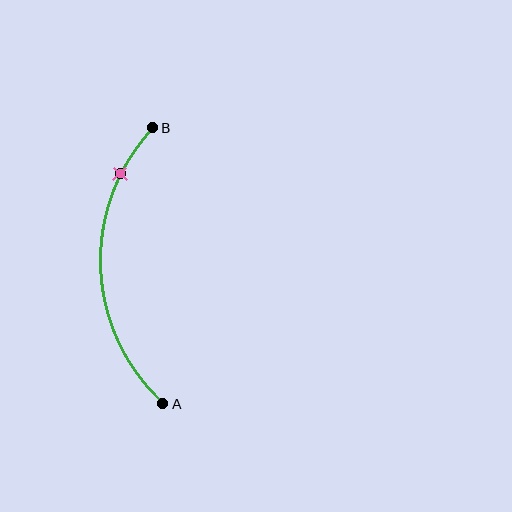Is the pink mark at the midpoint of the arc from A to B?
No. The pink mark lies on the arc but is closer to endpoint B. The arc midpoint would be at the point on the curve equidistant along the arc from both A and B.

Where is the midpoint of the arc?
The arc midpoint is the point on the curve farthest from the straight line joining A and B. It sits to the left of that line.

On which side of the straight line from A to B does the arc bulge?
The arc bulges to the left of the straight line connecting A and B.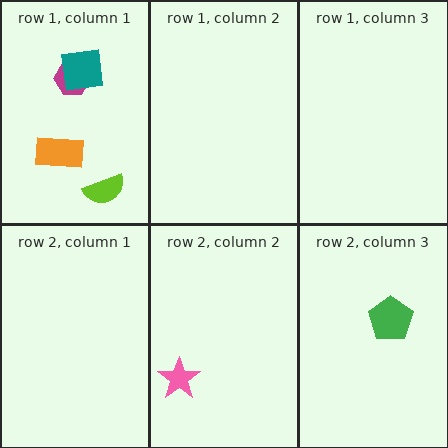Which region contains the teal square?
The row 1, column 1 region.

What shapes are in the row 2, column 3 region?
The green pentagon.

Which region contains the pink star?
The row 2, column 2 region.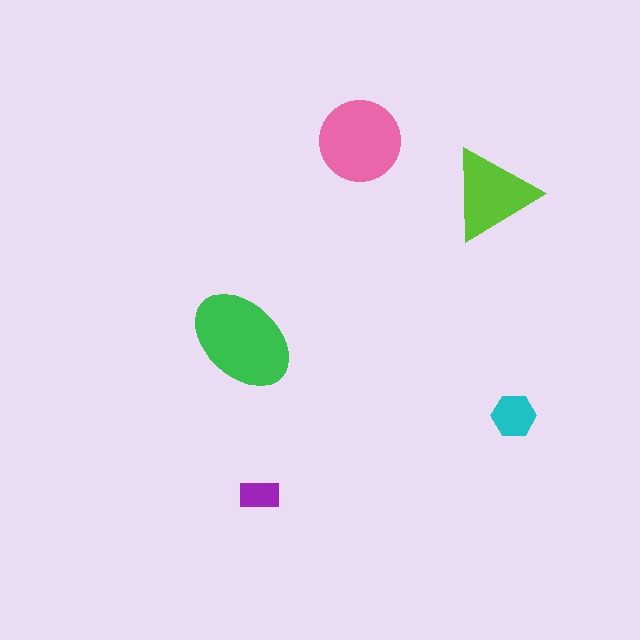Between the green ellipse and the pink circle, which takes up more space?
The green ellipse.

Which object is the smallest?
The purple rectangle.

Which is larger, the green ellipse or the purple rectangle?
The green ellipse.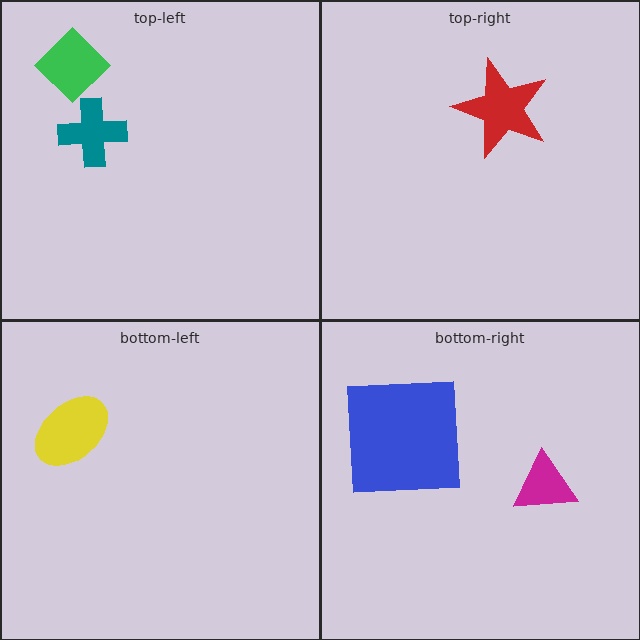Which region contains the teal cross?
The top-left region.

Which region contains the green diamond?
The top-left region.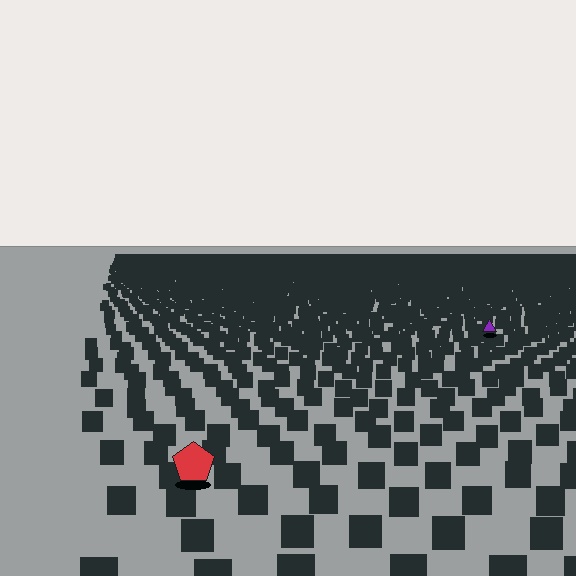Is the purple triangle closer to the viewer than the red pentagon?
No. The red pentagon is closer — you can tell from the texture gradient: the ground texture is coarser near it.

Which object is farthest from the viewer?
The purple triangle is farthest from the viewer. It appears smaller and the ground texture around it is denser.